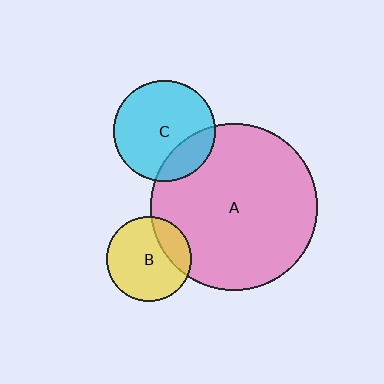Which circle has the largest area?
Circle A (pink).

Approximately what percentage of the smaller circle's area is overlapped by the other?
Approximately 20%.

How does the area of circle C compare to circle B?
Approximately 1.4 times.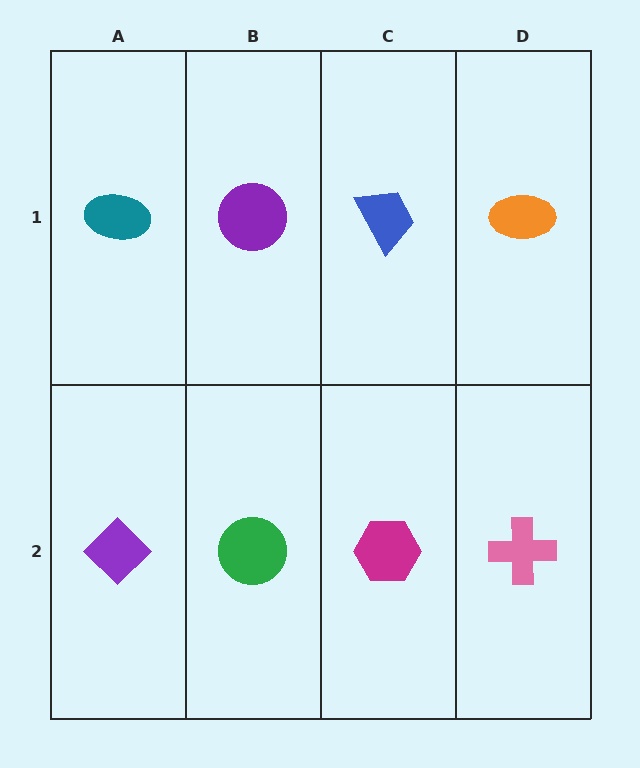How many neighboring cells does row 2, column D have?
2.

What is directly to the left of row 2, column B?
A purple diamond.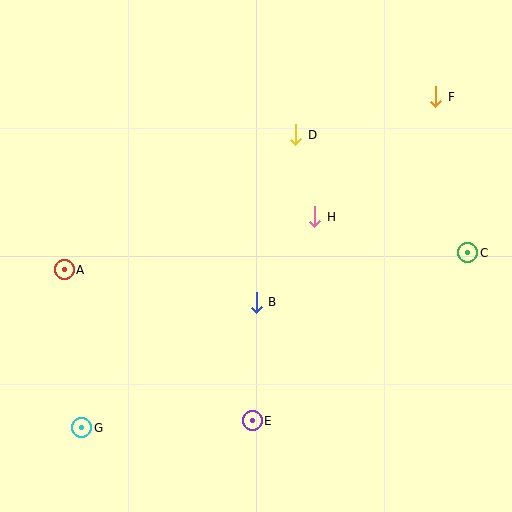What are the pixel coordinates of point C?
Point C is at (468, 253).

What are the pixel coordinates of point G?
Point G is at (82, 428).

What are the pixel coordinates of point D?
Point D is at (296, 135).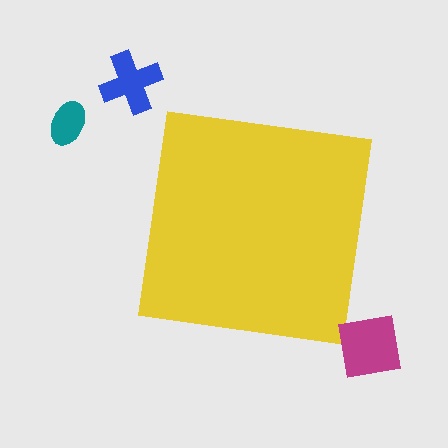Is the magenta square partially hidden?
No, the magenta square is fully visible.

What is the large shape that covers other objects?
A yellow square.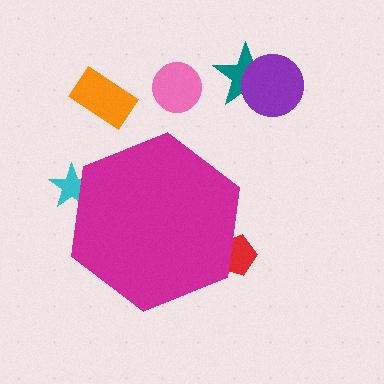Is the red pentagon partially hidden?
Yes, the red pentagon is partially hidden behind the magenta hexagon.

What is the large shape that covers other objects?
A magenta hexagon.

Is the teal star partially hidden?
No, the teal star is fully visible.